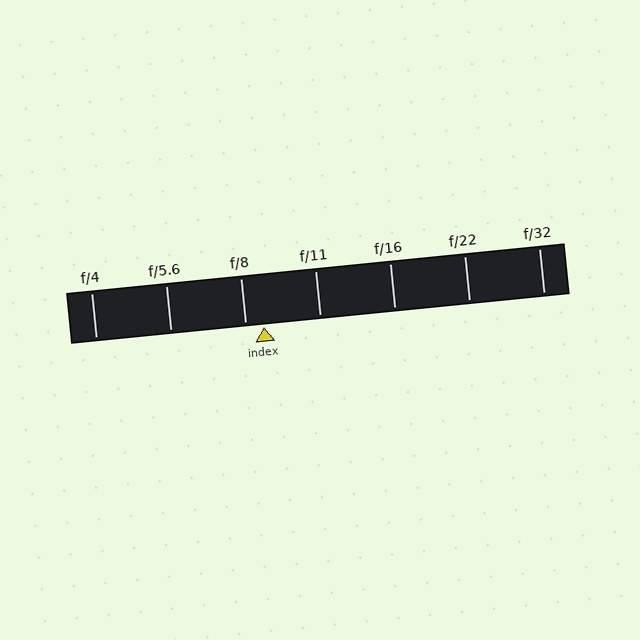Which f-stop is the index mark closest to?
The index mark is closest to f/8.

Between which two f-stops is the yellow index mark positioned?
The index mark is between f/8 and f/11.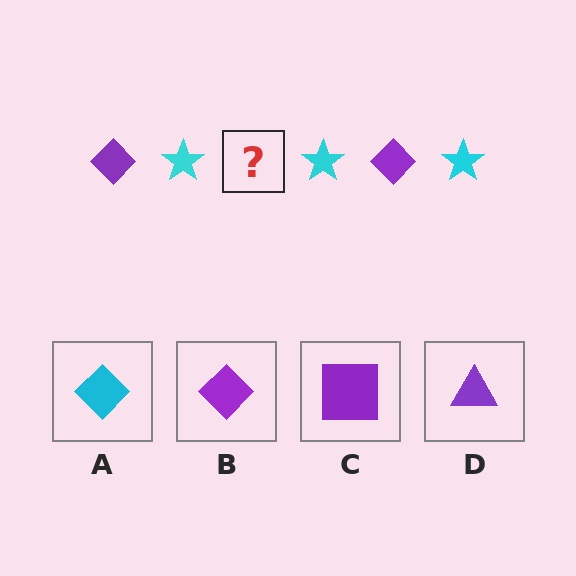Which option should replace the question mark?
Option B.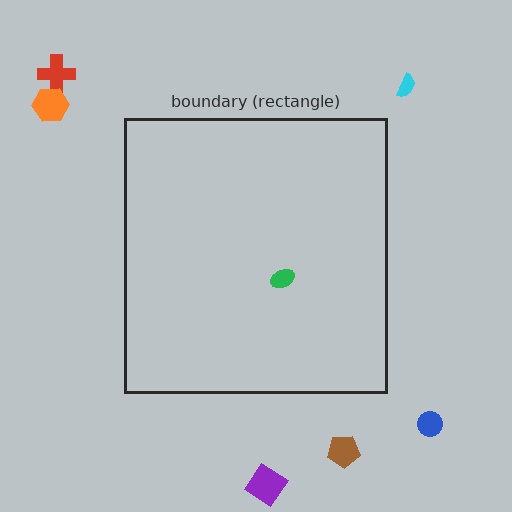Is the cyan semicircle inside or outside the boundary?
Outside.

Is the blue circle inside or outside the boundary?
Outside.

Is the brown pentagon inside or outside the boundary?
Outside.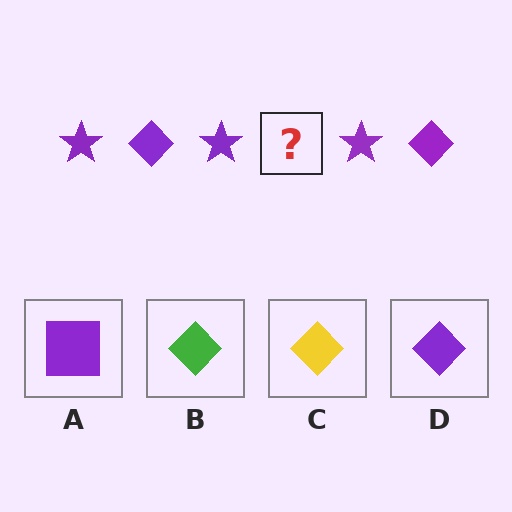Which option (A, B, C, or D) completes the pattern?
D.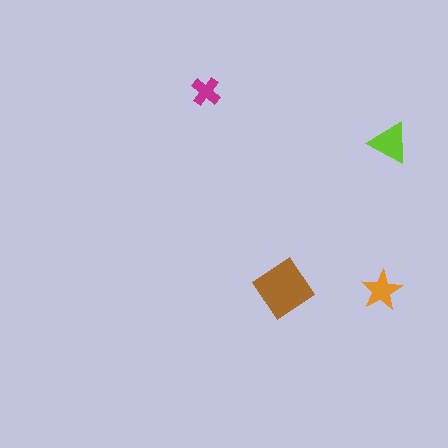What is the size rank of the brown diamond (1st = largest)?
1st.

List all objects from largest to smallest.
The brown diamond, the lime triangle, the orange star, the magenta cross.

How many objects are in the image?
There are 4 objects in the image.